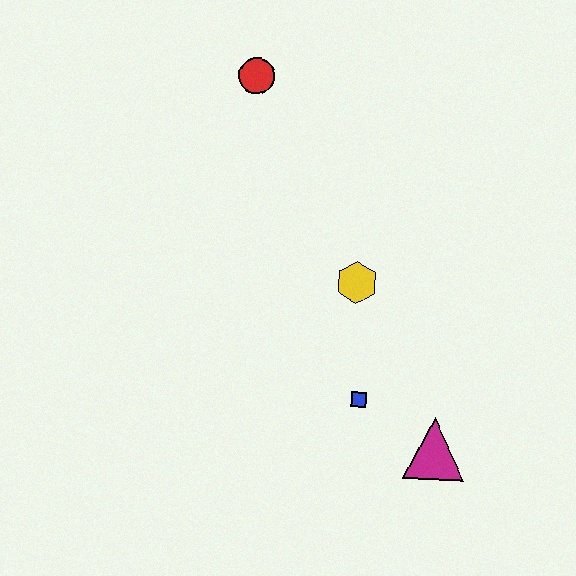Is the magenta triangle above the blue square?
No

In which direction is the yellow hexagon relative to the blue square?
The yellow hexagon is above the blue square.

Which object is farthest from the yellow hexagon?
The red circle is farthest from the yellow hexagon.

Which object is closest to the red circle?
The yellow hexagon is closest to the red circle.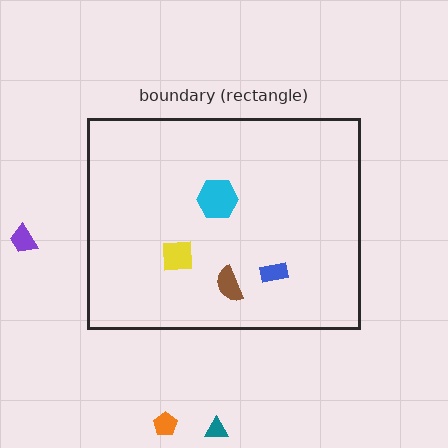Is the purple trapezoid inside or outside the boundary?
Outside.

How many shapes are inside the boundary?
4 inside, 3 outside.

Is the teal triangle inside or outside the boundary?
Outside.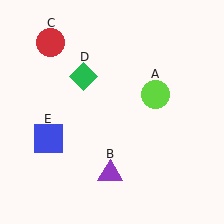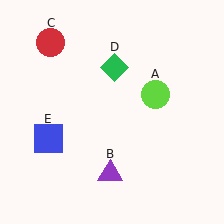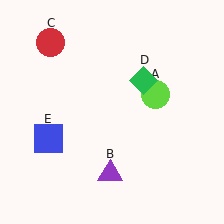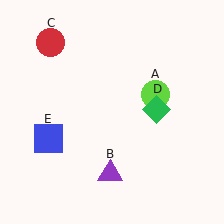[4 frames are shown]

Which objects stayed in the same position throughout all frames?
Lime circle (object A) and purple triangle (object B) and red circle (object C) and blue square (object E) remained stationary.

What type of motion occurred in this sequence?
The green diamond (object D) rotated clockwise around the center of the scene.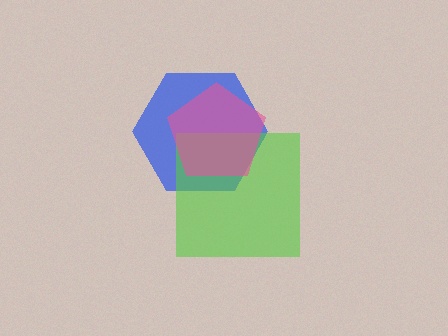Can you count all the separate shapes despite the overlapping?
Yes, there are 3 separate shapes.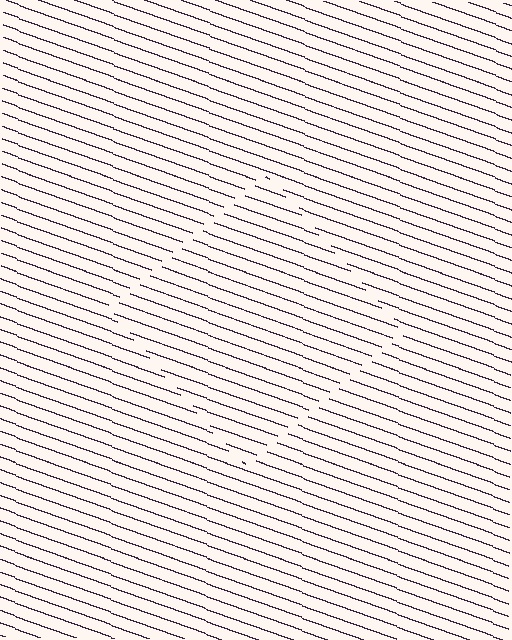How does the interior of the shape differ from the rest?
The interior of the shape contains the same grating, shifted by half a period — the contour is defined by the phase discontinuity where line-ends from the inner and outer gratings abut.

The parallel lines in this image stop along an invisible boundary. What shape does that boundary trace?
An illusory square. The interior of the shape contains the same grating, shifted by half a period — the contour is defined by the phase discontinuity where line-ends from the inner and outer gratings abut.